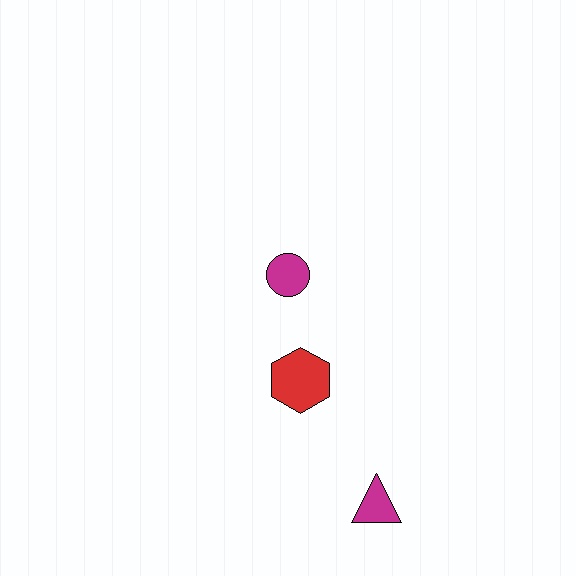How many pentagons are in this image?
There are no pentagons.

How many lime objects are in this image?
There are no lime objects.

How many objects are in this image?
There are 3 objects.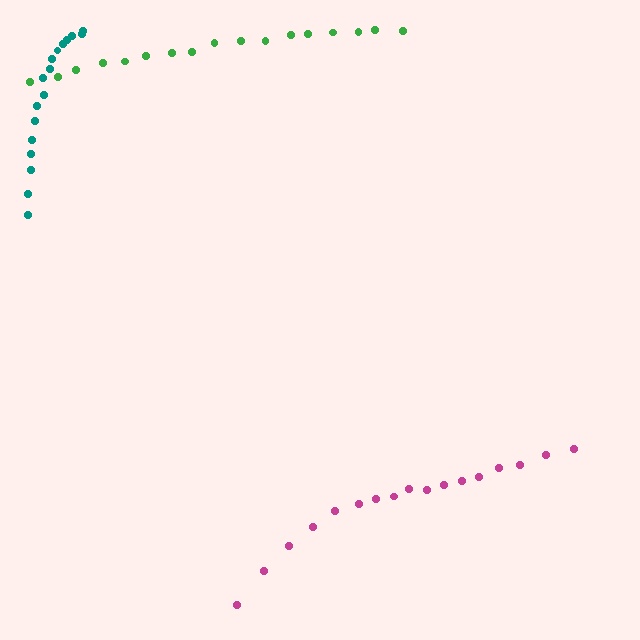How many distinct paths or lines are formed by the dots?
There are 3 distinct paths.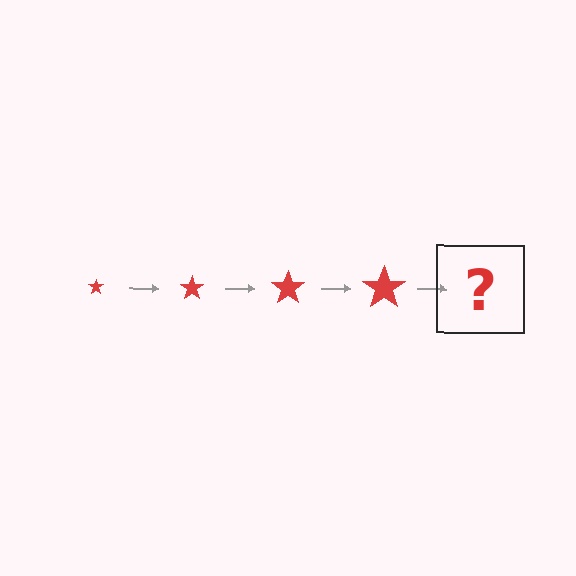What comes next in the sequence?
The next element should be a red star, larger than the previous one.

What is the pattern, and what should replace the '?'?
The pattern is that the star gets progressively larger each step. The '?' should be a red star, larger than the previous one.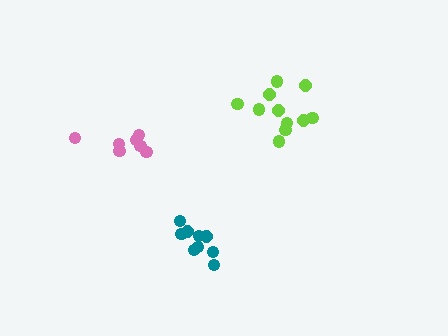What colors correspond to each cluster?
The clusters are colored: pink, teal, lime.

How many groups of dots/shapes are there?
There are 3 groups.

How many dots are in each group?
Group 1: 7 dots, Group 2: 9 dots, Group 3: 11 dots (27 total).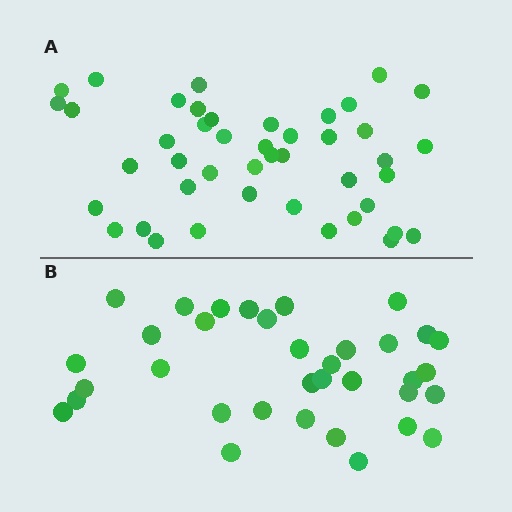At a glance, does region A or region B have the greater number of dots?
Region A (the top region) has more dots.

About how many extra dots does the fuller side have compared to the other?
Region A has roughly 8 or so more dots than region B.